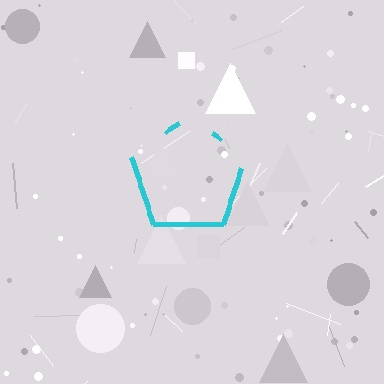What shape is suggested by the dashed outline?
The dashed outline suggests a pentagon.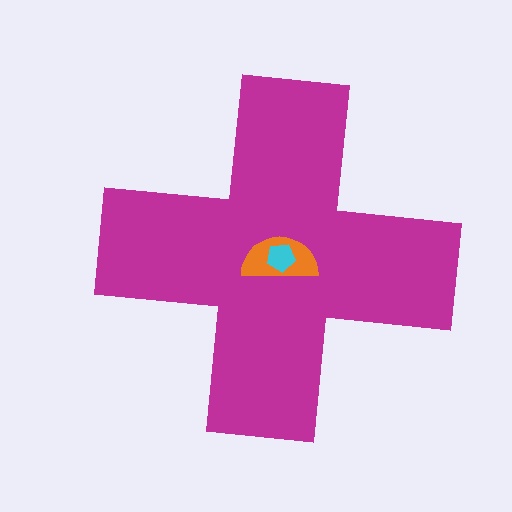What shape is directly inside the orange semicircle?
The cyan pentagon.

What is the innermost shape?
The cyan pentagon.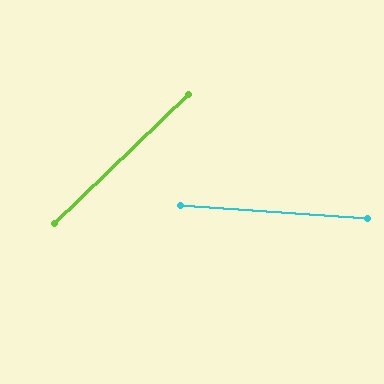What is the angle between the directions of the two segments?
Approximately 48 degrees.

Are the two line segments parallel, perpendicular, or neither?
Neither parallel nor perpendicular — they differ by about 48°.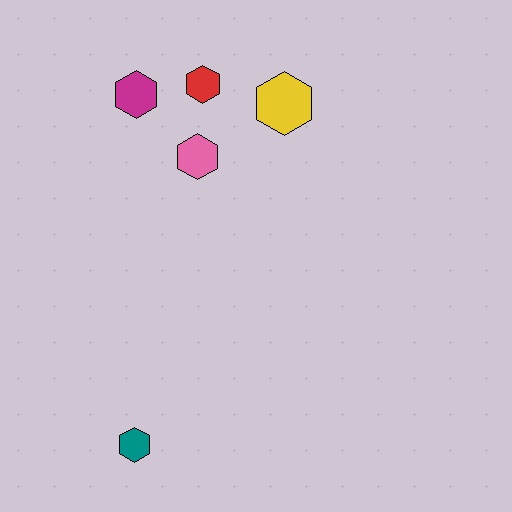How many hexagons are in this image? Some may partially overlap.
There are 5 hexagons.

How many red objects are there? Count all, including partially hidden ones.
There is 1 red object.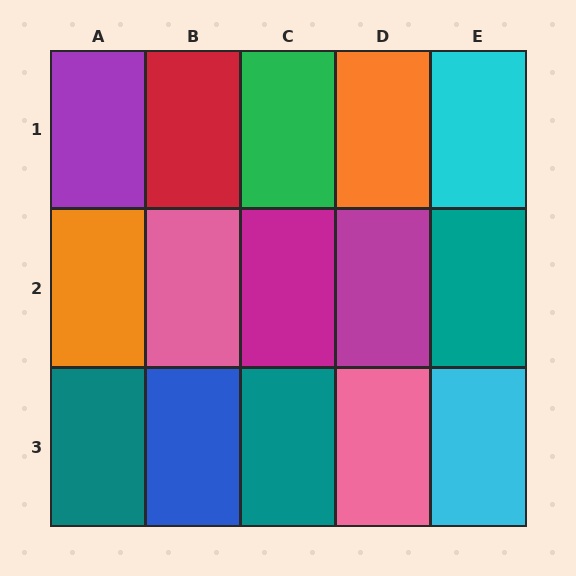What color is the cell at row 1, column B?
Red.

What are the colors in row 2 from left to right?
Orange, pink, magenta, magenta, teal.